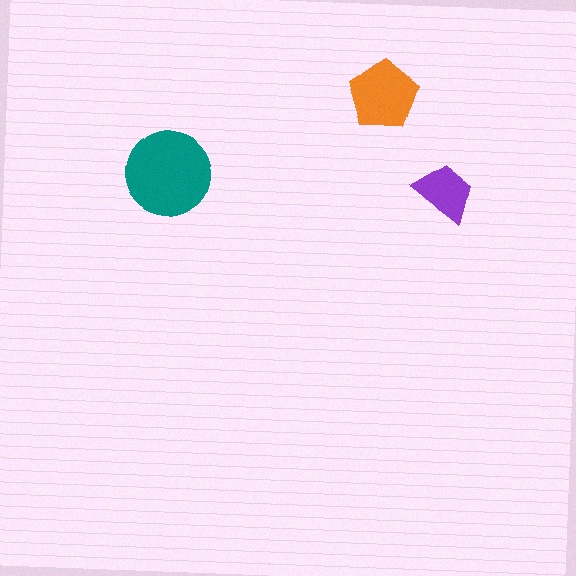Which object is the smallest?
The purple trapezoid.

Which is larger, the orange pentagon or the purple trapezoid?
The orange pentagon.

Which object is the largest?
The teal circle.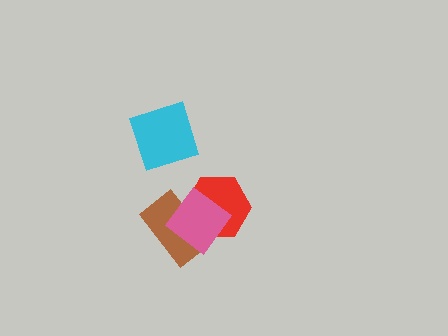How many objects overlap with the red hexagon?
2 objects overlap with the red hexagon.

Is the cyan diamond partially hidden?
No, no other shape covers it.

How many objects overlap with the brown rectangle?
2 objects overlap with the brown rectangle.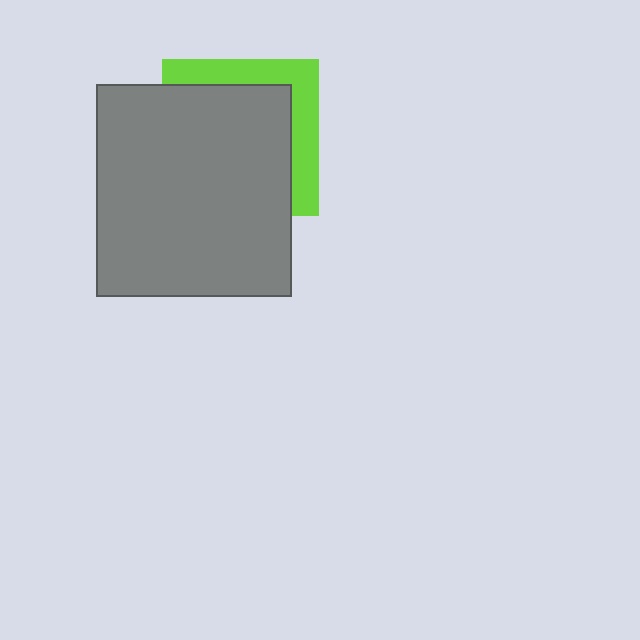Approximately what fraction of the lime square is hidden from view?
Roughly 70% of the lime square is hidden behind the gray rectangle.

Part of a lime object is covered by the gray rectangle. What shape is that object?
It is a square.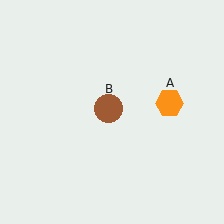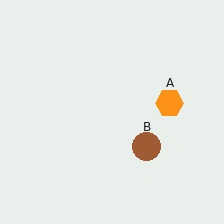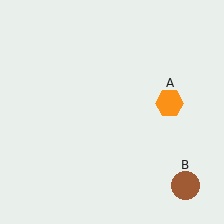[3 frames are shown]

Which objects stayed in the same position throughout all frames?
Orange hexagon (object A) remained stationary.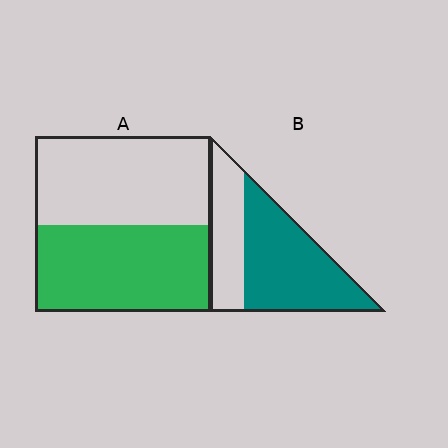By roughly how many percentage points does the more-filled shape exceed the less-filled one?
By roughly 15 percentage points (B over A).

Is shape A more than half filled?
Roughly half.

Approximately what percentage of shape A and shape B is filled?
A is approximately 50% and B is approximately 65%.